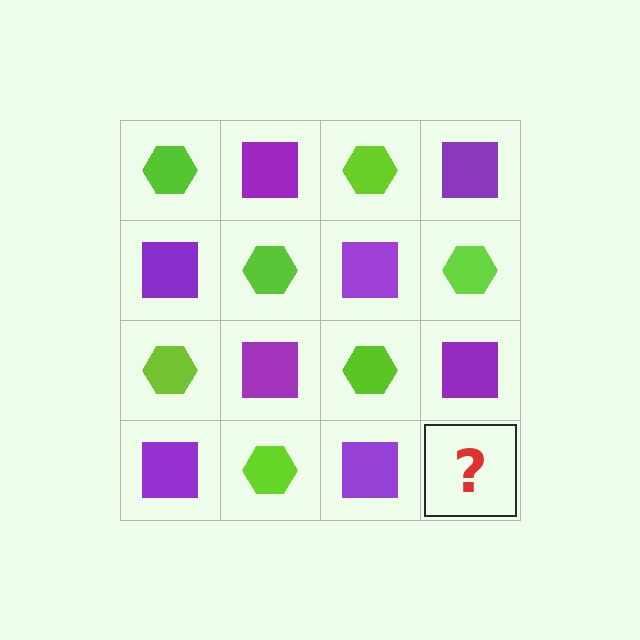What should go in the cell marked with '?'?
The missing cell should contain a lime hexagon.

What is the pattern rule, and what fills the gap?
The rule is that it alternates lime hexagon and purple square in a checkerboard pattern. The gap should be filled with a lime hexagon.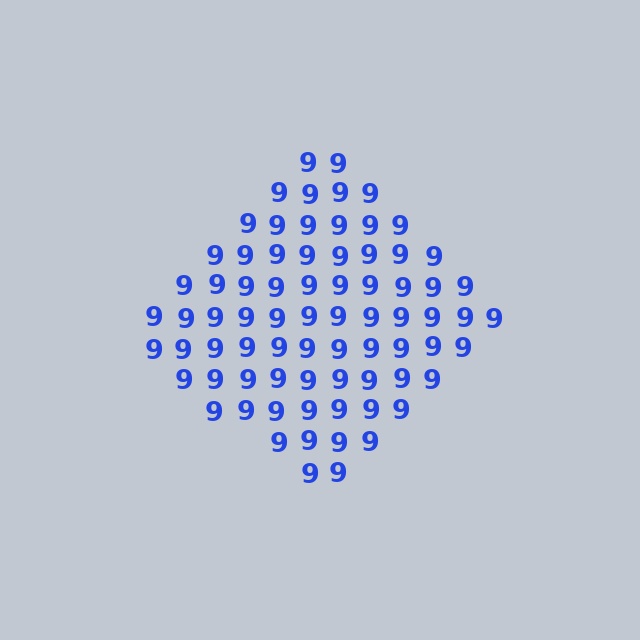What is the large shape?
The large shape is a diamond.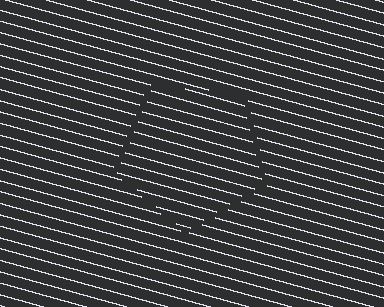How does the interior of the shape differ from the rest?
The interior of the shape contains the same grating, shifted by half a period — the contour is defined by the phase discontinuity where line-ends from the inner and outer gratings abut.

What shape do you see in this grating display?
An illusory pentagon. The interior of the shape contains the same grating, shifted by half a period — the contour is defined by the phase discontinuity where line-ends from the inner and outer gratings abut.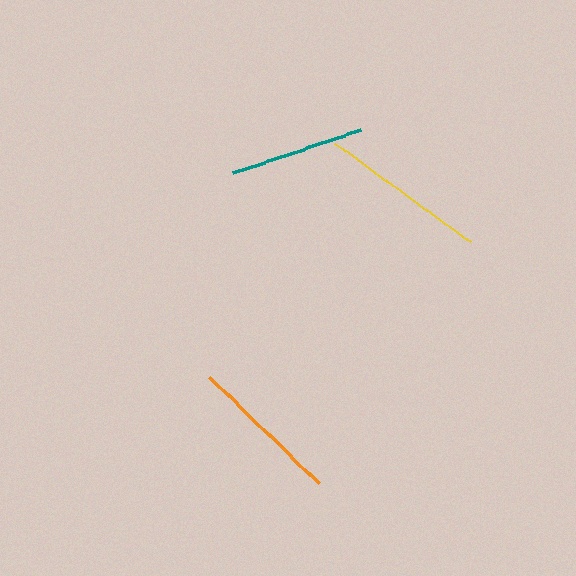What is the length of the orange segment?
The orange segment is approximately 153 pixels long.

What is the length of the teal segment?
The teal segment is approximately 135 pixels long.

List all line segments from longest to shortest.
From longest to shortest: yellow, orange, teal.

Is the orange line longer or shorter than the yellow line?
The yellow line is longer than the orange line.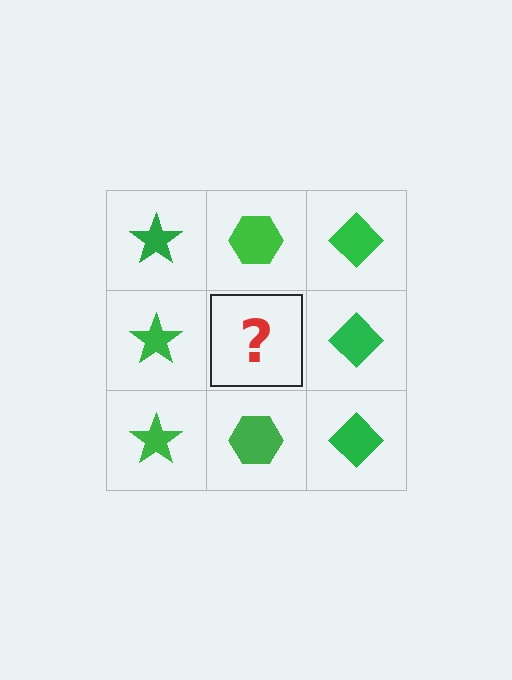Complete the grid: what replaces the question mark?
The question mark should be replaced with a green hexagon.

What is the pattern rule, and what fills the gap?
The rule is that each column has a consistent shape. The gap should be filled with a green hexagon.